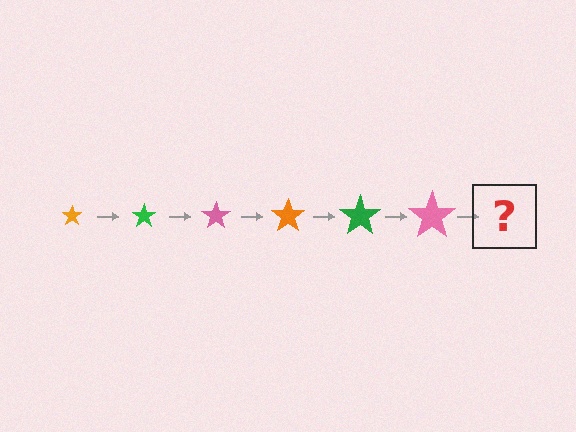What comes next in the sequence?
The next element should be an orange star, larger than the previous one.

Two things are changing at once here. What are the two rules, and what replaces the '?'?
The two rules are that the star grows larger each step and the color cycles through orange, green, and pink. The '?' should be an orange star, larger than the previous one.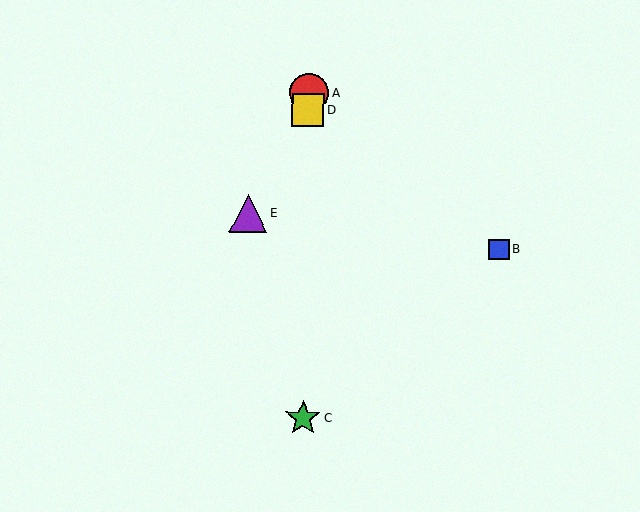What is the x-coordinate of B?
Object B is at x≈499.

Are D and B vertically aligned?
No, D is at x≈308 and B is at x≈499.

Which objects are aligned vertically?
Objects A, C, D are aligned vertically.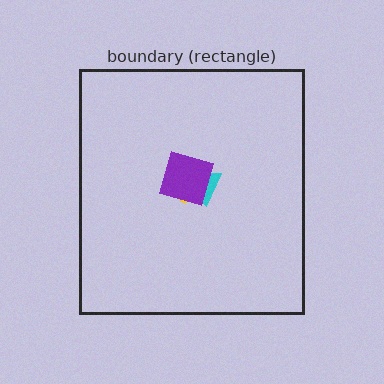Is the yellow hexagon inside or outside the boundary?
Inside.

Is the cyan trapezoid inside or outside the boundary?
Inside.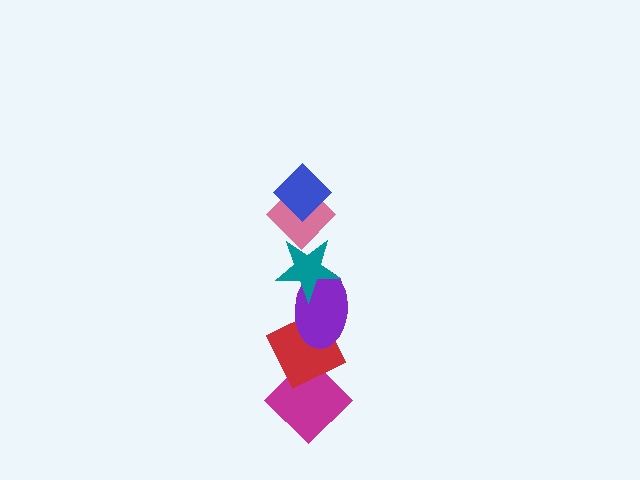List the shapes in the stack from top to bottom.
From top to bottom: the blue diamond, the pink diamond, the teal star, the purple ellipse, the red diamond, the magenta diamond.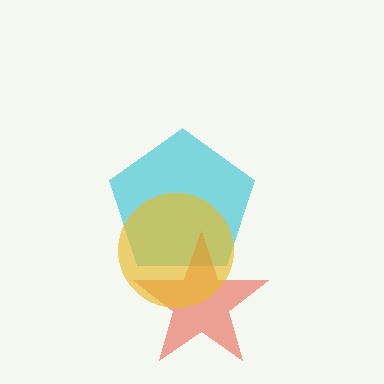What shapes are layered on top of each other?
The layered shapes are: a cyan pentagon, a red star, a yellow circle.